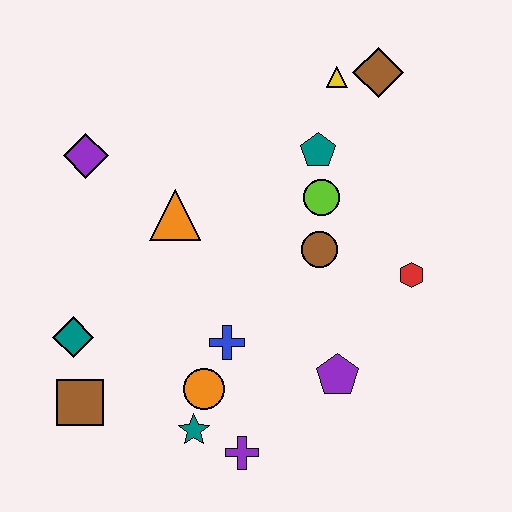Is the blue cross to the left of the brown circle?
Yes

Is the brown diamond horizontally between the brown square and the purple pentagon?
No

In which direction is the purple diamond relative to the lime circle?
The purple diamond is to the left of the lime circle.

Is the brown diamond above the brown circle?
Yes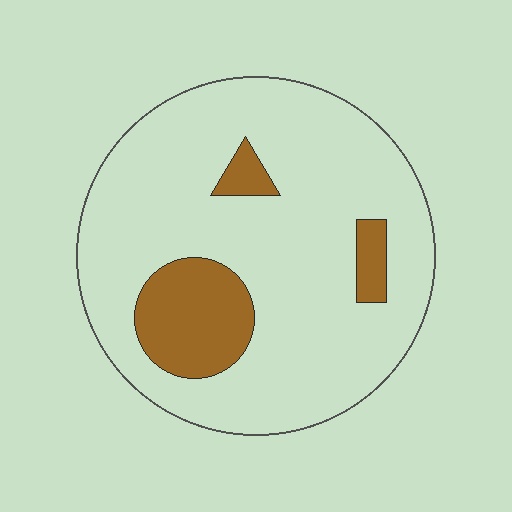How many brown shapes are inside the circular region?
3.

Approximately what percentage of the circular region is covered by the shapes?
Approximately 15%.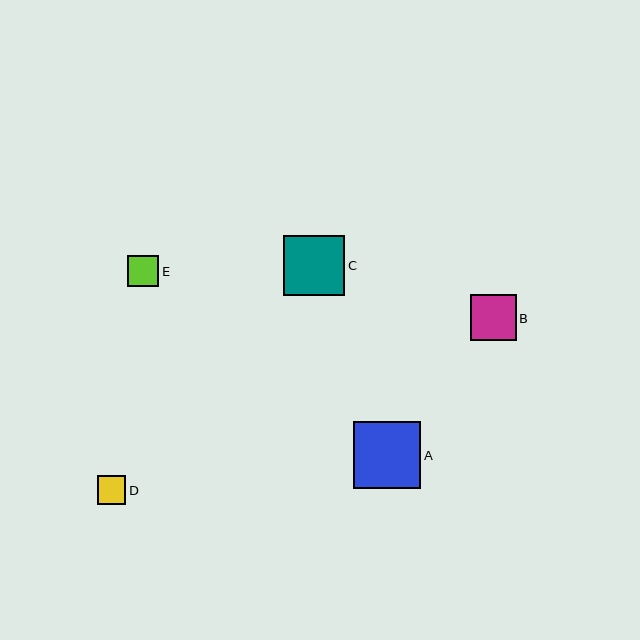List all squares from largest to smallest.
From largest to smallest: A, C, B, E, D.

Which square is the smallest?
Square D is the smallest with a size of approximately 28 pixels.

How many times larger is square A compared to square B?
Square A is approximately 1.5 times the size of square B.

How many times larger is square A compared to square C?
Square A is approximately 1.1 times the size of square C.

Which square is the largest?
Square A is the largest with a size of approximately 67 pixels.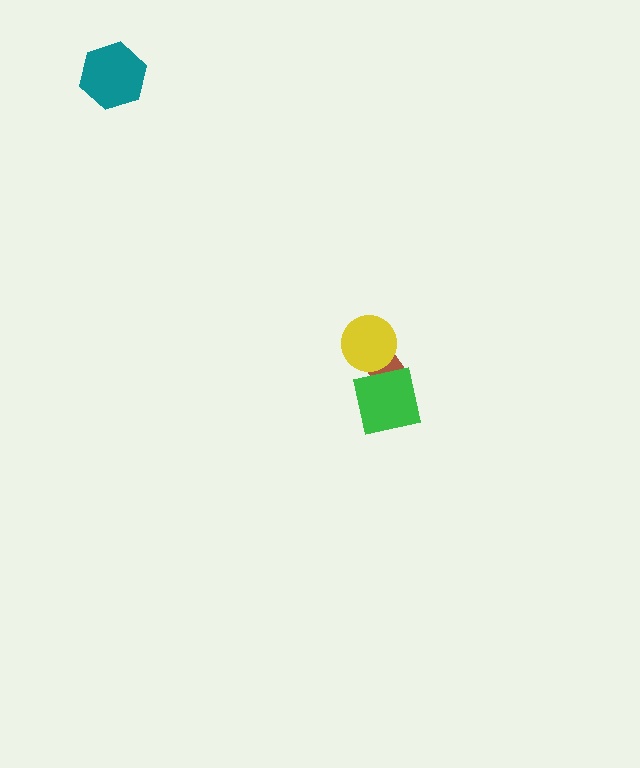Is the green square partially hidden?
Yes, it is partially covered by another shape.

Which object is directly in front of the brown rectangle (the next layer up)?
The green square is directly in front of the brown rectangle.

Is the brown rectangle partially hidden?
Yes, it is partially covered by another shape.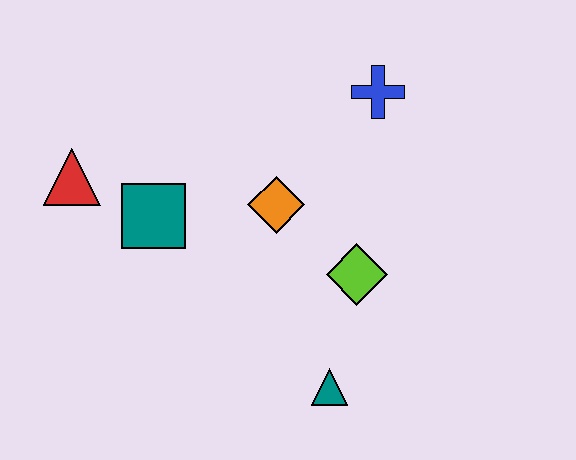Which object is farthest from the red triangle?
The teal triangle is farthest from the red triangle.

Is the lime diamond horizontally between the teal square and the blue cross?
Yes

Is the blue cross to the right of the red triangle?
Yes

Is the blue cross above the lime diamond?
Yes